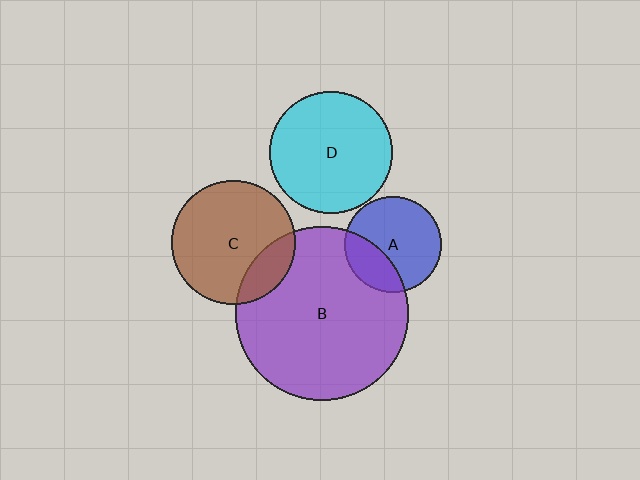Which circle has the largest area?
Circle B (purple).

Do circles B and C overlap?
Yes.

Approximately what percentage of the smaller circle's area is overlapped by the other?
Approximately 20%.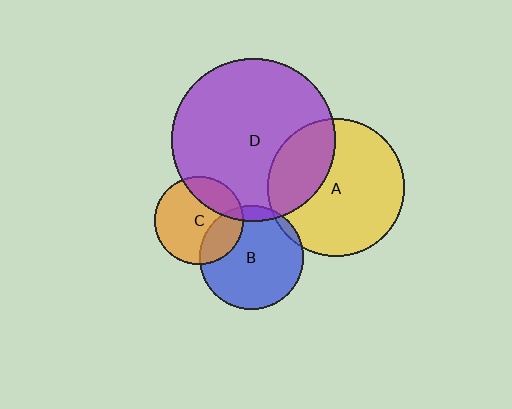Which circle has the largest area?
Circle D (purple).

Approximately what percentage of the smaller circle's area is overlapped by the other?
Approximately 10%.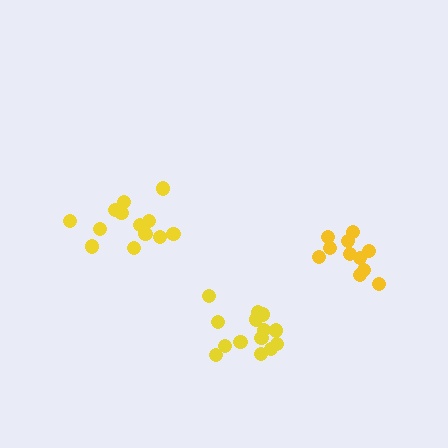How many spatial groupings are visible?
There are 3 spatial groupings.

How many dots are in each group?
Group 1: 13 dots, Group 2: 14 dots, Group 3: 11 dots (38 total).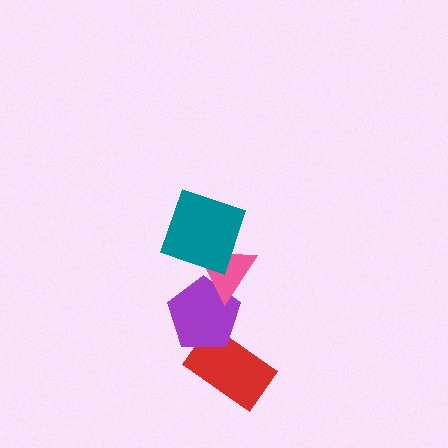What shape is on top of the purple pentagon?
The pink triangle is on top of the purple pentagon.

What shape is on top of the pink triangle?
The teal square is on top of the pink triangle.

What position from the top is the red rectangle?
The red rectangle is 4th from the top.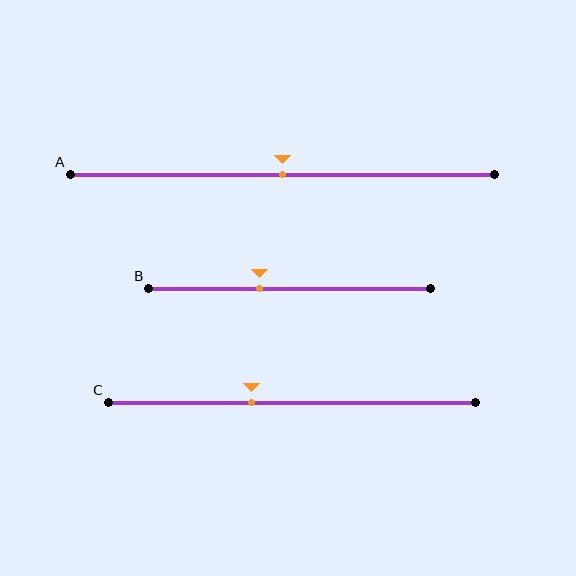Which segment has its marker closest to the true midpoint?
Segment A has its marker closest to the true midpoint.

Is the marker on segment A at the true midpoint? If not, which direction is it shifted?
Yes, the marker on segment A is at the true midpoint.